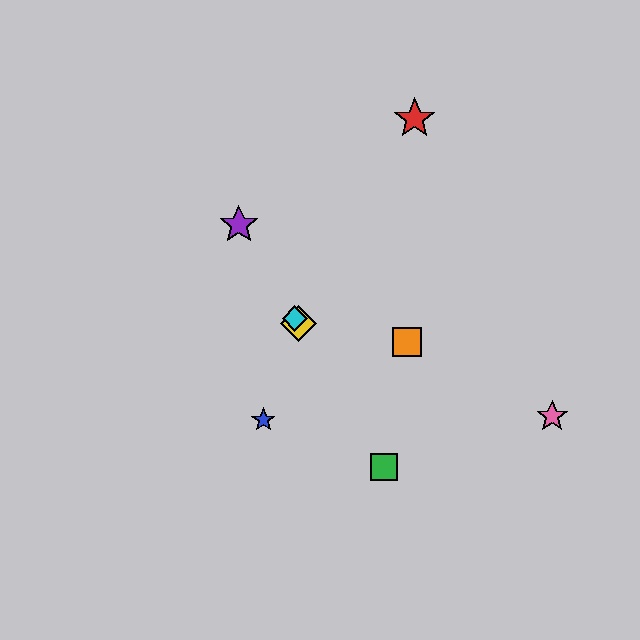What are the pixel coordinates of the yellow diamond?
The yellow diamond is at (298, 323).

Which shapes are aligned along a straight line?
The green square, the yellow diamond, the purple star, the cyan diamond are aligned along a straight line.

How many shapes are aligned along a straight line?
4 shapes (the green square, the yellow diamond, the purple star, the cyan diamond) are aligned along a straight line.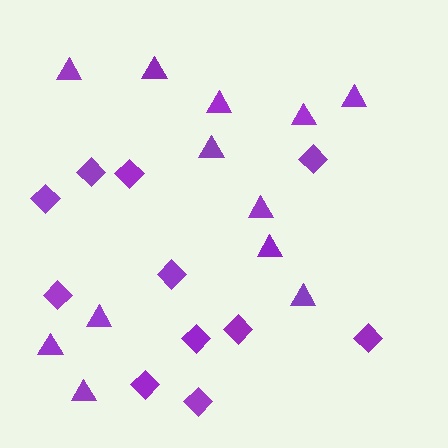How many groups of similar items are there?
There are 2 groups: one group of triangles (12) and one group of diamonds (11).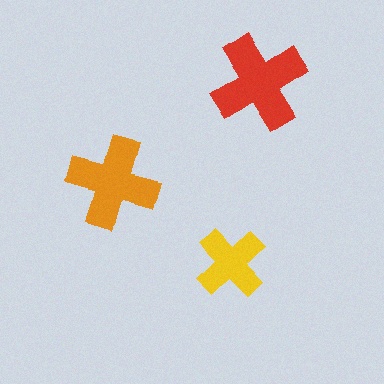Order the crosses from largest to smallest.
the red one, the orange one, the yellow one.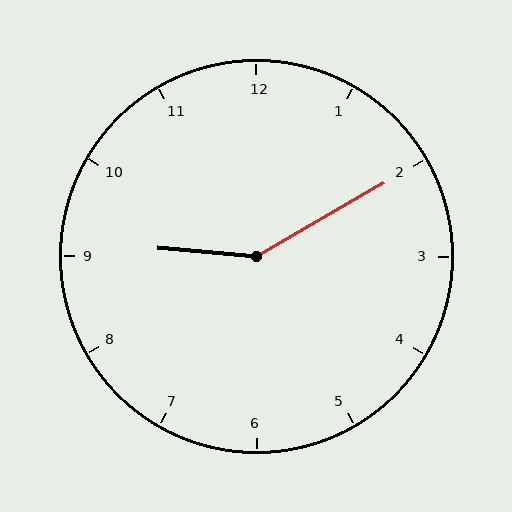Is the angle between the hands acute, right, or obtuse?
It is obtuse.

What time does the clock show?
9:10.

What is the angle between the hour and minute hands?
Approximately 145 degrees.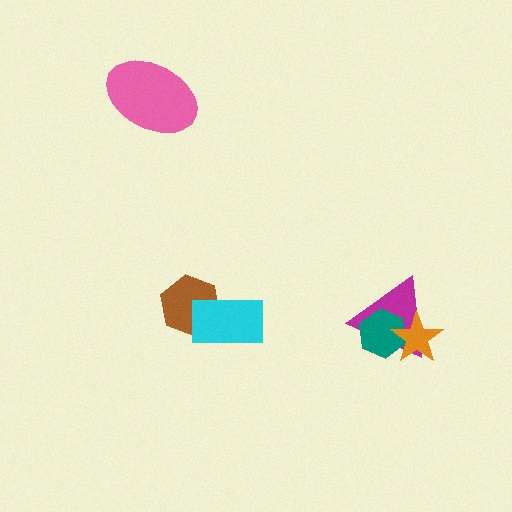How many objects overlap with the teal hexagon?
2 objects overlap with the teal hexagon.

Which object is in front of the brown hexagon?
The cyan rectangle is in front of the brown hexagon.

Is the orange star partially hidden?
No, no other shape covers it.